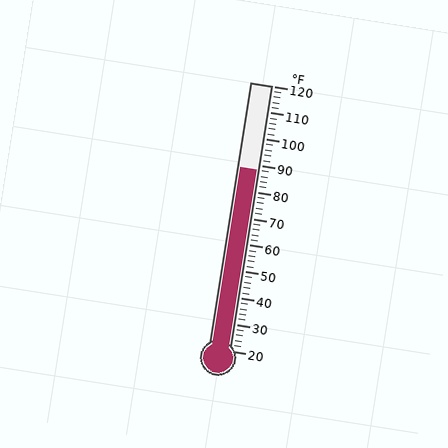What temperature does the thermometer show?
The thermometer shows approximately 88°F.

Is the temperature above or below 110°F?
The temperature is below 110°F.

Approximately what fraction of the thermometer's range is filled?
The thermometer is filled to approximately 70% of its range.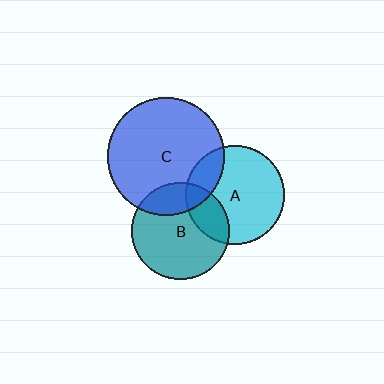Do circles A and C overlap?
Yes.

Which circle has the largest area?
Circle C (blue).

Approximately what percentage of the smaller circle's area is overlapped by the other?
Approximately 20%.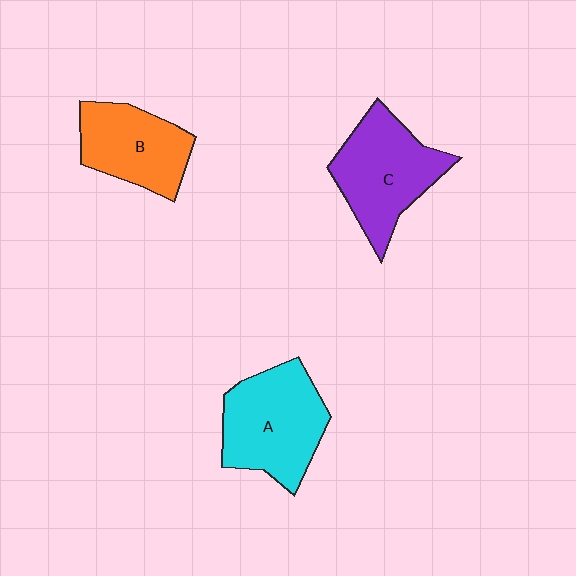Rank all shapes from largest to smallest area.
From largest to smallest: A (cyan), C (purple), B (orange).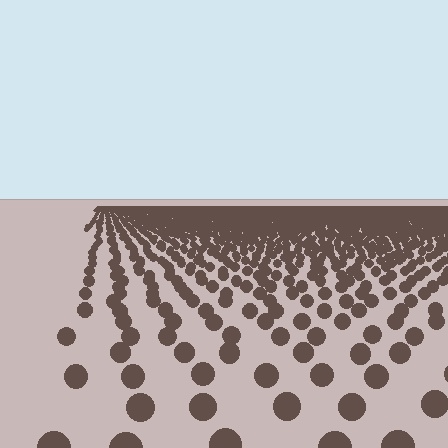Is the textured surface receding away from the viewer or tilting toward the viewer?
The surface is receding away from the viewer. Texture elements get smaller and denser toward the top.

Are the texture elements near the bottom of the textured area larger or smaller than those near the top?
Larger. Near the bottom, elements are closer to the viewer and appear at a bigger on-screen size.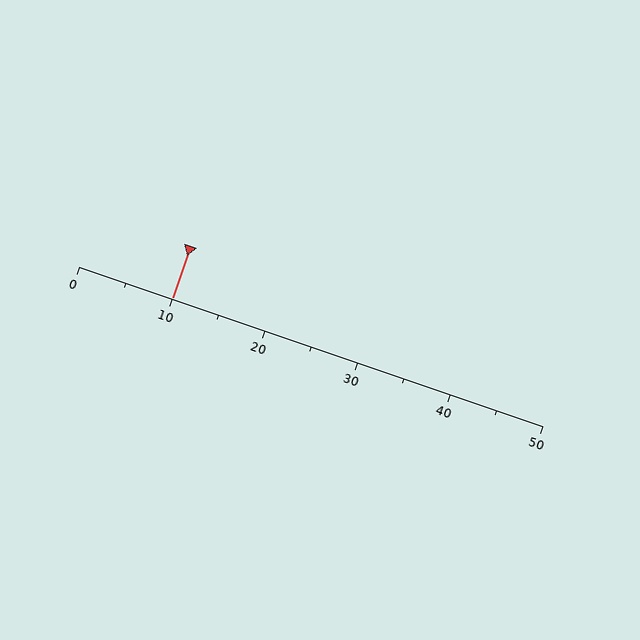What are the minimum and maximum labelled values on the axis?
The axis runs from 0 to 50.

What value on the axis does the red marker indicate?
The marker indicates approximately 10.